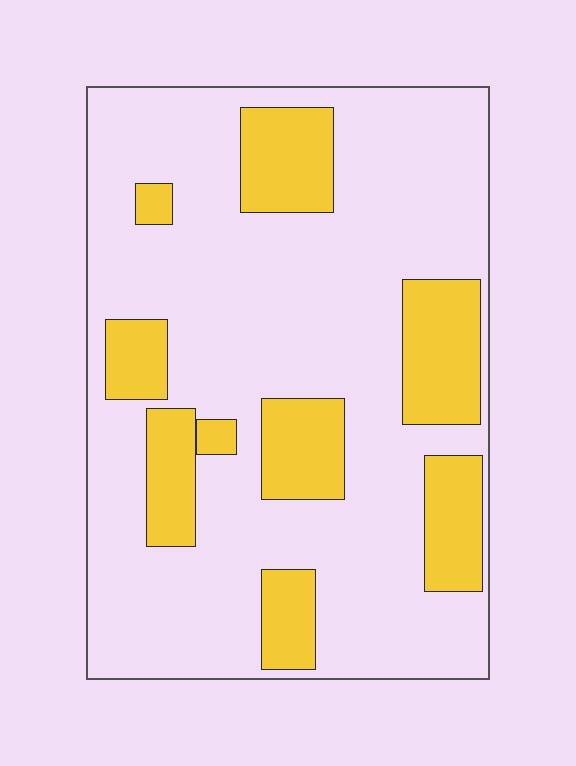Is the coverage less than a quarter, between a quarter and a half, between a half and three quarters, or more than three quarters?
Less than a quarter.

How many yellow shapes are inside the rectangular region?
9.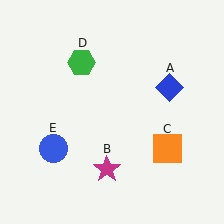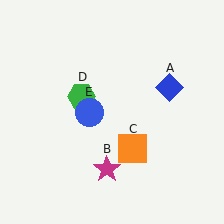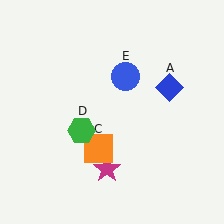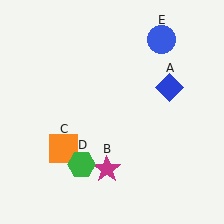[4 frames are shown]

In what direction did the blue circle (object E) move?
The blue circle (object E) moved up and to the right.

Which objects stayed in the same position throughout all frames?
Blue diamond (object A) and magenta star (object B) remained stationary.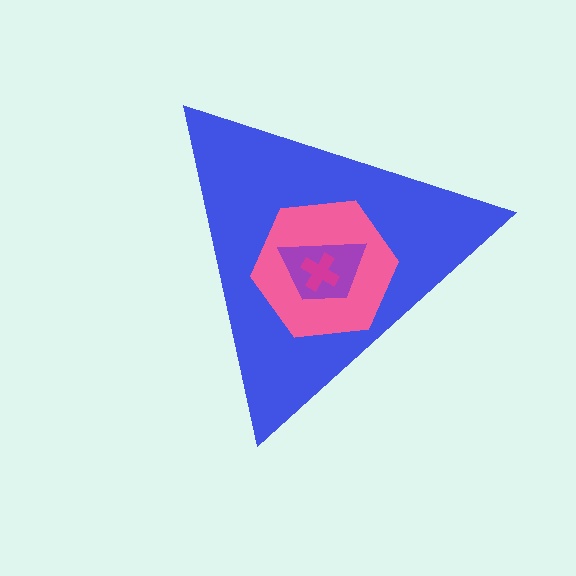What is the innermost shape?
The magenta cross.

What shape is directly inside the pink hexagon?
The purple trapezoid.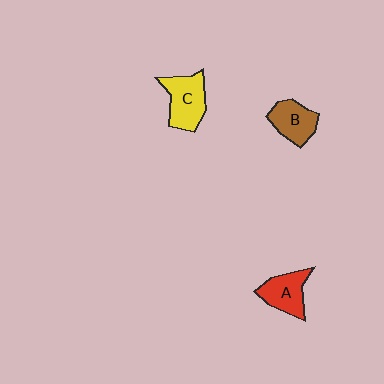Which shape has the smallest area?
Shape B (brown).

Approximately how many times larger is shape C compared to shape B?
Approximately 1.3 times.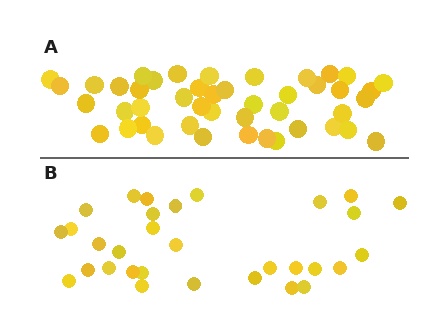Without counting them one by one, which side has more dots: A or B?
Region A (the top region) has more dots.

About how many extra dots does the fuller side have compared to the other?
Region A has approximately 15 more dots than region B.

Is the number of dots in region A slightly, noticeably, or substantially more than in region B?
Region A has substantially more. The ratio is roughly 1.5 to 1.